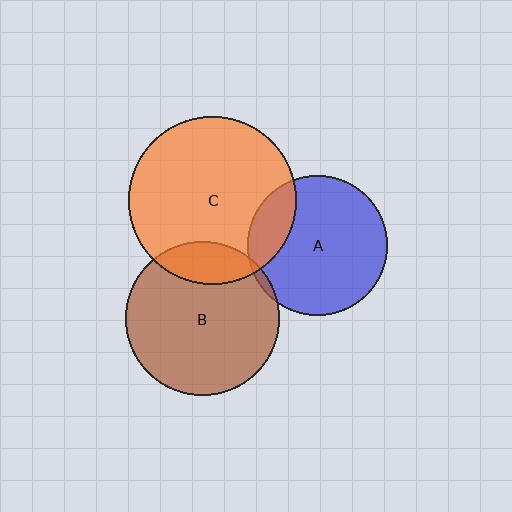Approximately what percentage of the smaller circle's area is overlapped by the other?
Approximately 15%.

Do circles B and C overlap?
Yes.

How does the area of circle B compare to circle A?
Approximately 1.2 times.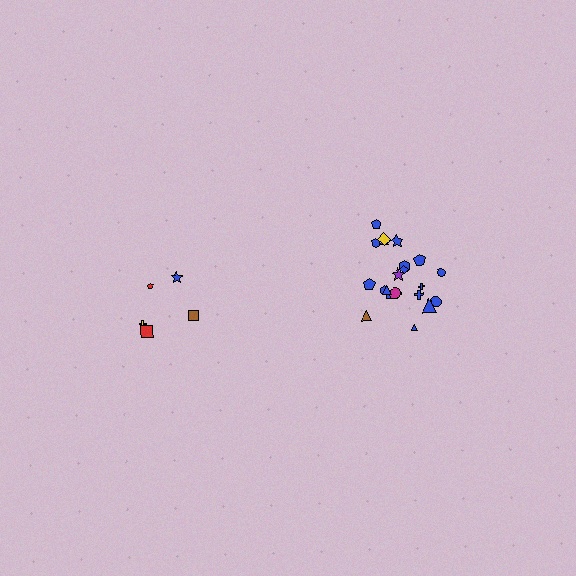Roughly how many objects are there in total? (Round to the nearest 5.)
Roughly 25 objects in total.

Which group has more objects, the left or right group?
The right group.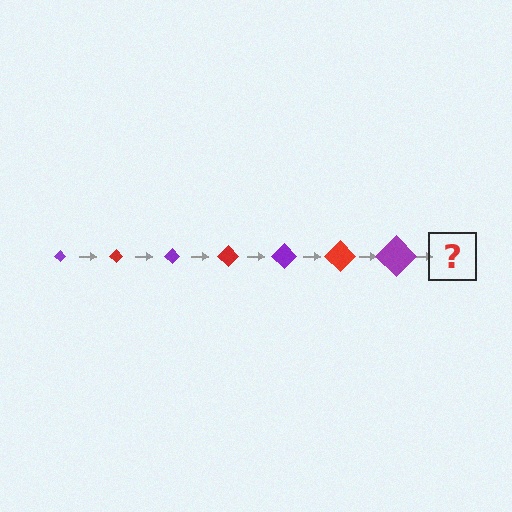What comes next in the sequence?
The next element should be a red diamond, larger than the previous one.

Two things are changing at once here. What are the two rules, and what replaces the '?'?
The two rules are that the diamond grows larger each step and the color cycles through purple and red. The '?' should be a red diamond, larger than the previous one.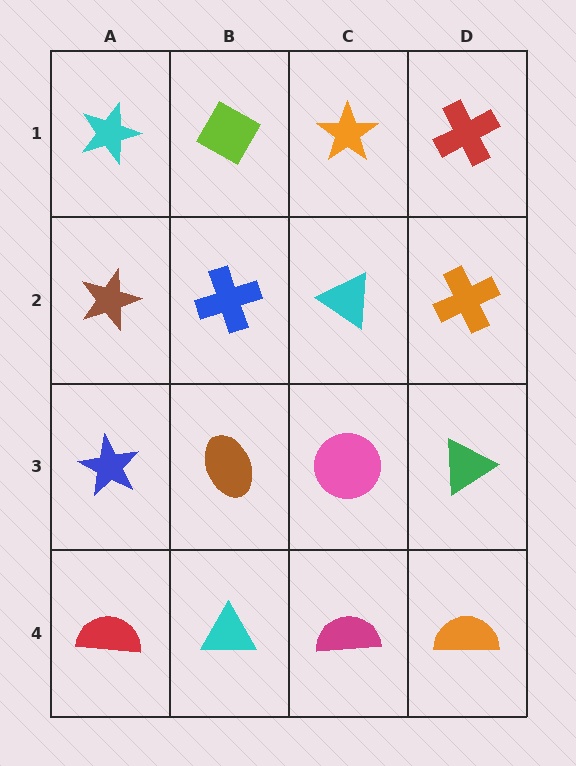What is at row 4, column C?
A magenta semicircle.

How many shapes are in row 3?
4 shapes.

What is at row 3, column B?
A brown ellipse.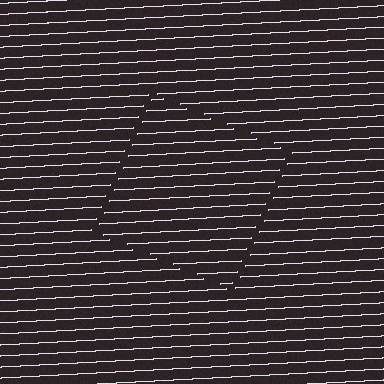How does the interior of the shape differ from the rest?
The interior of the shape contains the same grating, shifted by half a period — the contour is defined by the phase discontinuity where line-ends from the inner and outer gratings abut.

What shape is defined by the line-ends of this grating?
An illusory square. The interior of the shape contains the same grating, shifted by half a period — the contour is defined by the phase discontinuity where line-ends from the inner and outer gratings abut.